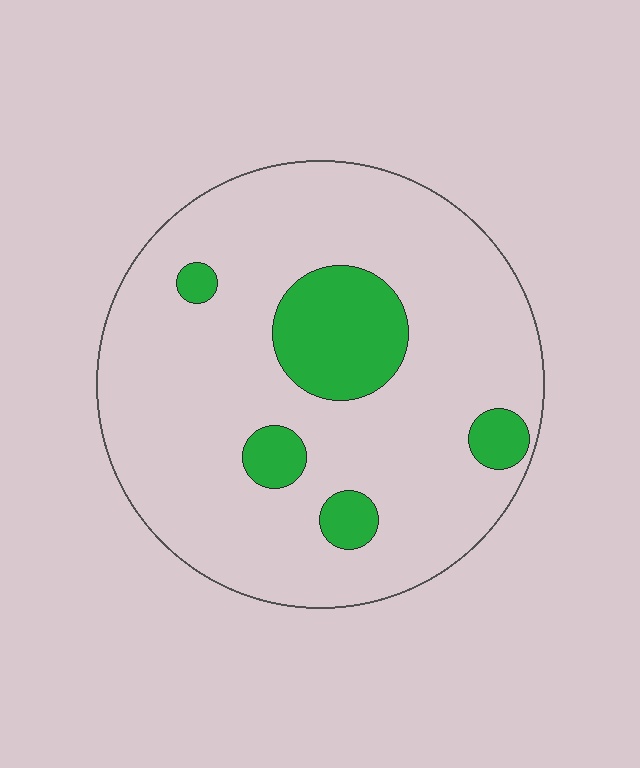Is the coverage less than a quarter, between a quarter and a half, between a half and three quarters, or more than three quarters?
Less than a quarter.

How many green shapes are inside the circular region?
5.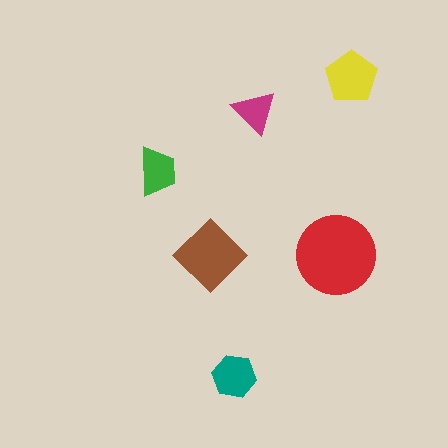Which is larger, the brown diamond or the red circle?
The red circle.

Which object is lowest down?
The teal hexagon is bottommost.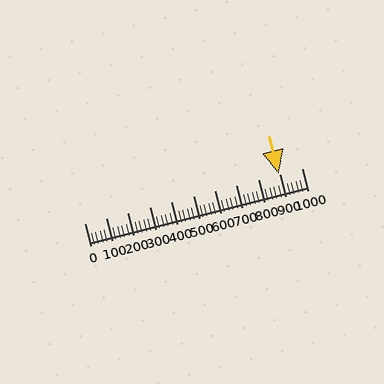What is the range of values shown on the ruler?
The ruler shows values from 0 to 1000.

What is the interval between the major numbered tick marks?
The major tick marks are spaced 100 units apart.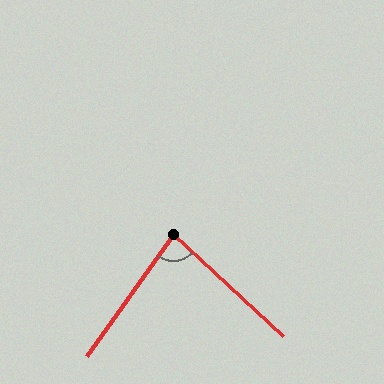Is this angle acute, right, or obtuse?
It is acute.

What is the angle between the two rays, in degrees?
Approximately 83 degrees.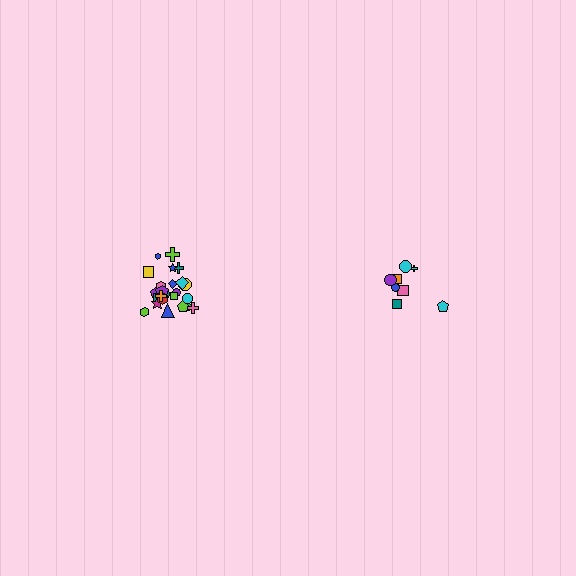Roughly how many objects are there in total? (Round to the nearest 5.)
Roughly 35 objects in total.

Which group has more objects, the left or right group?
The left group.